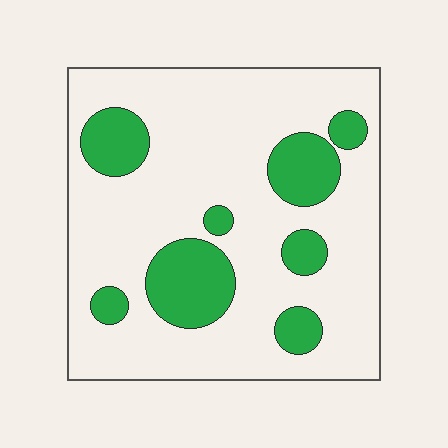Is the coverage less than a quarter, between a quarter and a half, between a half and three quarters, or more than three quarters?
Less than a quarter.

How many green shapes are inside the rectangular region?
8.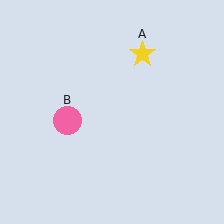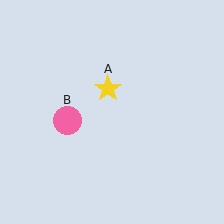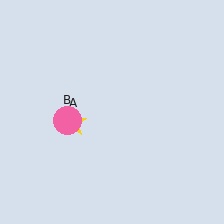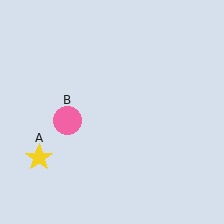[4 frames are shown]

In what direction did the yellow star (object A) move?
The yellow star (object A) moved down and to the left.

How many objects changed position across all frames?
1 object changed position: yellow star (object A).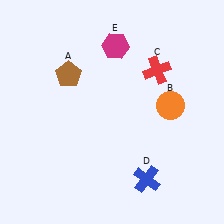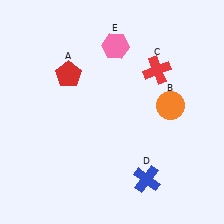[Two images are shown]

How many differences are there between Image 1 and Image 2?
There are 2 differences between the two images.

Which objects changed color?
A changed from brown to red. E changed from magenta to pink.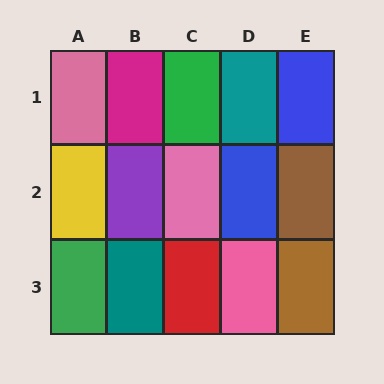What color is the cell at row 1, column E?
Blue.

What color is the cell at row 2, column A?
Yellow.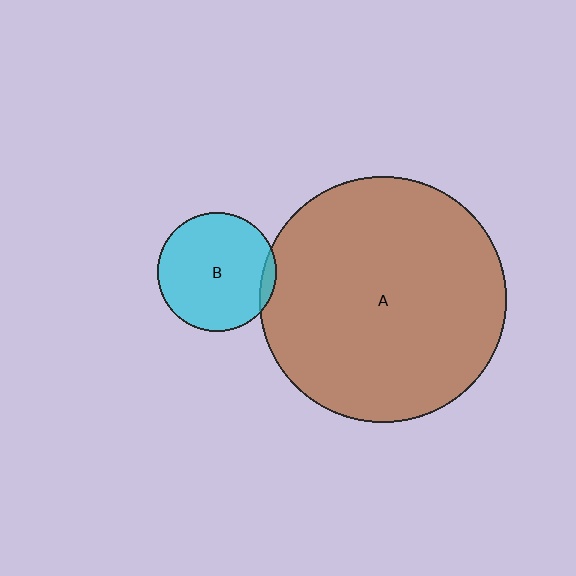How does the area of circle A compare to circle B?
Approximately 4.3 times.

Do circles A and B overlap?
Yes.